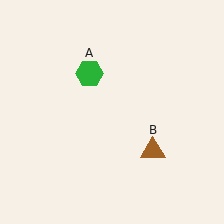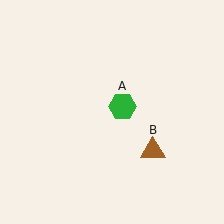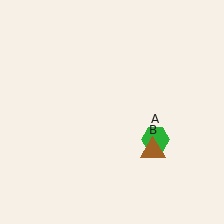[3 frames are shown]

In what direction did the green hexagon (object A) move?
The green hexagon (object A) moved down and to the right.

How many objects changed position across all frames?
1 object changed position: green hexagon (object A).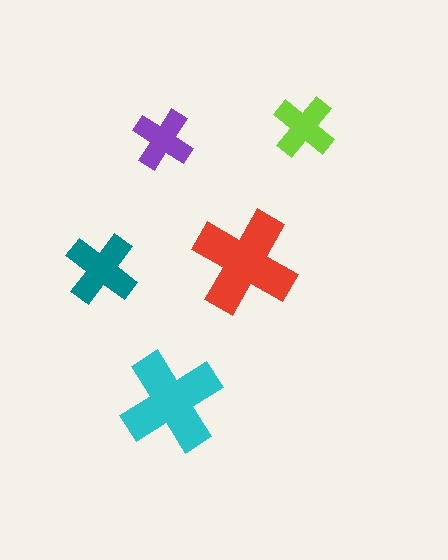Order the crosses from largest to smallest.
the red one, the cyan one, the teal one, the lime one, the purple one.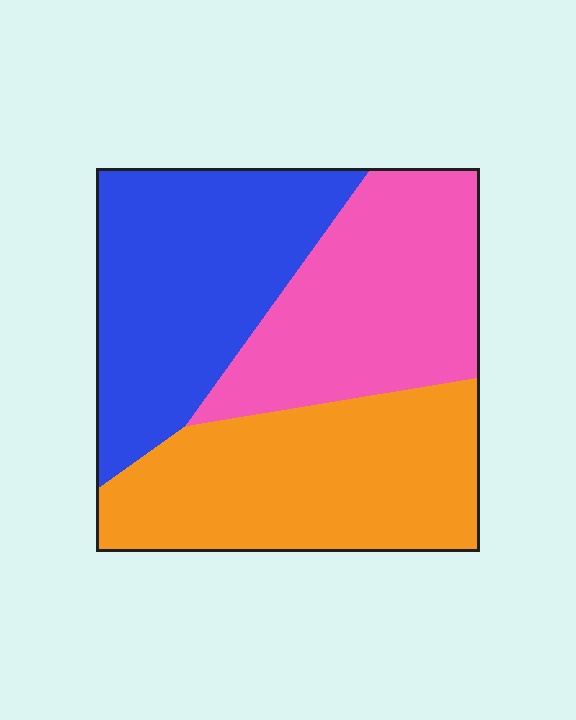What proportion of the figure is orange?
Orange covers 36% of the figure.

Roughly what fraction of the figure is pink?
Pink covers about 30% of the figure.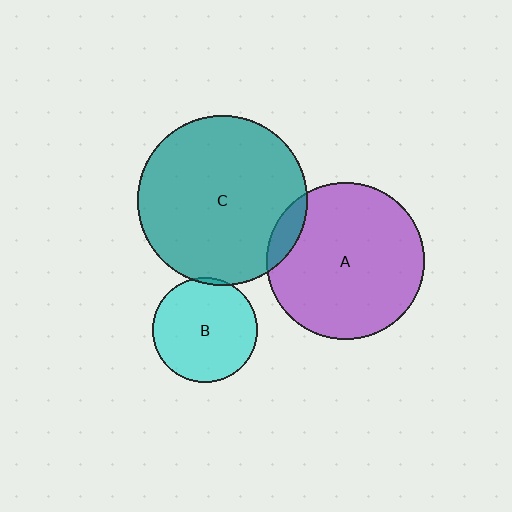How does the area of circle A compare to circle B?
Approximately 2.2 times.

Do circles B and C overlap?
Yes.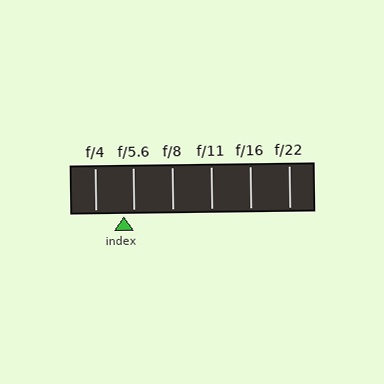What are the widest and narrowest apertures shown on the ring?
The widest aperture shown is f/4 and the narrowest is f/22.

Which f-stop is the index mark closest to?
The index mark is closest to f/5.6.